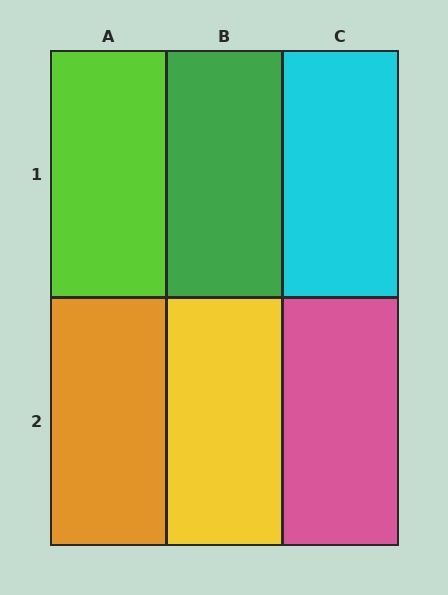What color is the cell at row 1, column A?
Lime.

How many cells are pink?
1 cell is pink.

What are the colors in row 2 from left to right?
Orange, yellow, pink.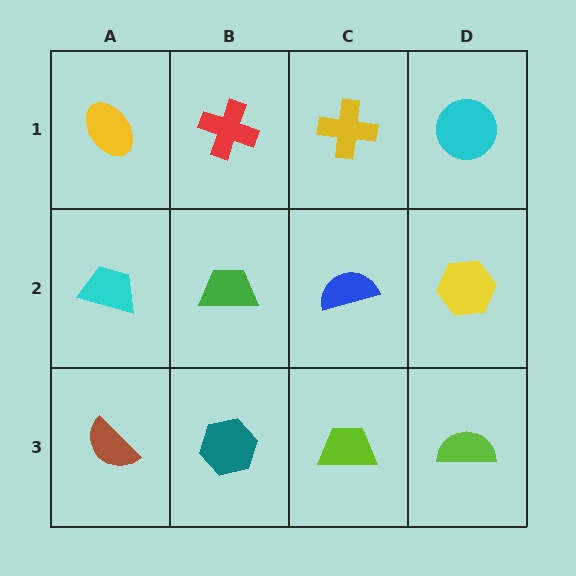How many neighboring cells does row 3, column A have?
2.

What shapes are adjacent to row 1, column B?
A green trapezoid (row 2, column B), a yellow ellipse (row 1, column A), a yellow cross (row 1, column C).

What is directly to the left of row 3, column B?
A brown semicircle.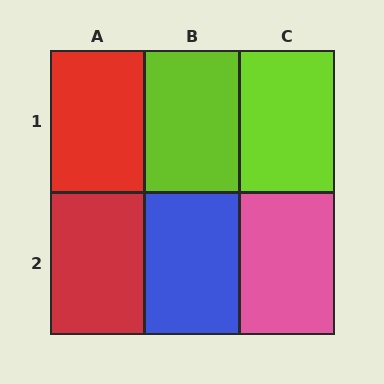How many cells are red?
2 cells are red.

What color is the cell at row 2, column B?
Blue.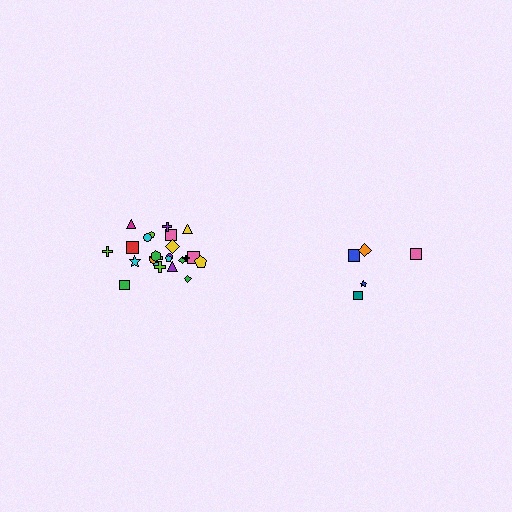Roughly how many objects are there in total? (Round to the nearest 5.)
Roughly 30 objects in total.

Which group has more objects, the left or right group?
The left group.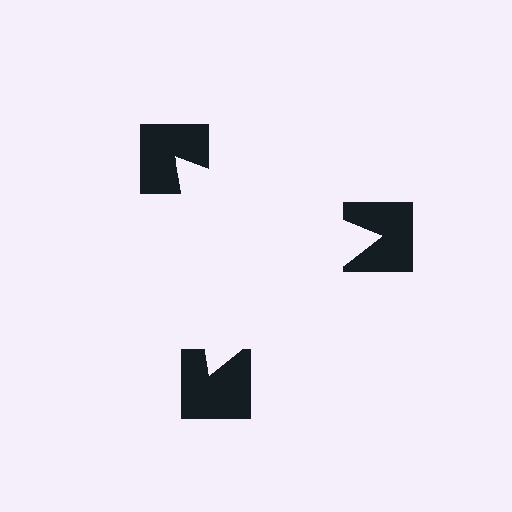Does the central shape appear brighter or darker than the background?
It typically appears slightly brighter than the background, even though no actual brightness change is drawn.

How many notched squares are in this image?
There are 3 — one at each vertex of the illusory triangle.